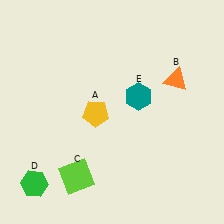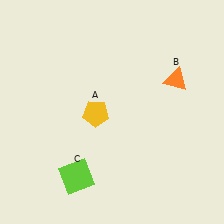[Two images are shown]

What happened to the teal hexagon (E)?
The teal hexagon (E) was removed in Image 2. It was in the top-right area of Image 1.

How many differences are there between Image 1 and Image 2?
There are 2 differences between the two images.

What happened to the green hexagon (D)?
The green hexagon (D) was removed in Image 2. It was in the bottom-left area of Image 1.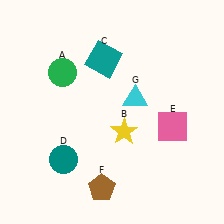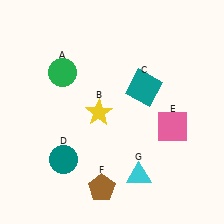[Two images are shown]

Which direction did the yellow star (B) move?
The yellow star (B) moved left.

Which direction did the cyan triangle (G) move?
The cyan triangle (G) moved down.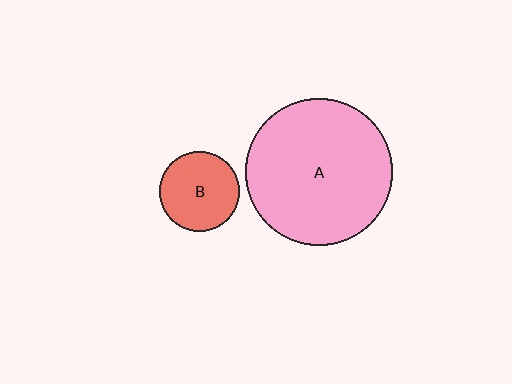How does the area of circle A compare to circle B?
Approximately 3.4 times.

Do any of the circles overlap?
No, none of the circles overlap.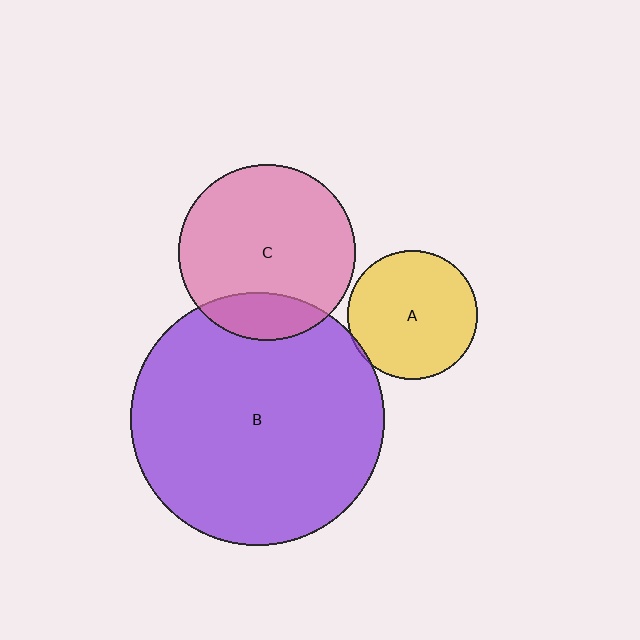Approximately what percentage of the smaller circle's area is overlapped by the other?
Approximately 20%.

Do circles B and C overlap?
Yes.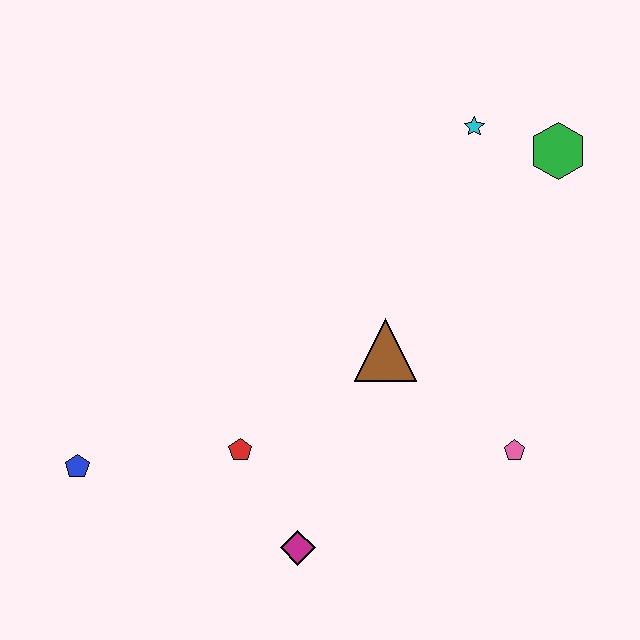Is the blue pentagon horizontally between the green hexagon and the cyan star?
No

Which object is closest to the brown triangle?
The pink pentagon is closest to the brown triangle.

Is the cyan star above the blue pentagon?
Yes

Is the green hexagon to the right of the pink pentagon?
Yes